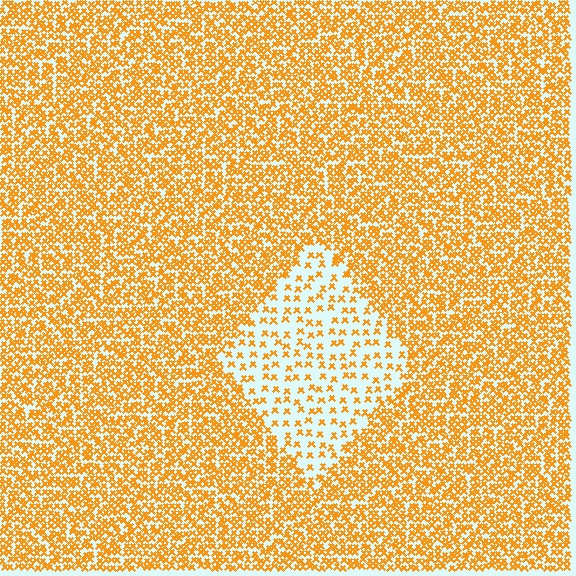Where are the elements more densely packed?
The elements are more densely packed outside the diamond boundary.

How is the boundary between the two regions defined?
The boundary is defined by a change in element density (approximately 2.8x ratio). All elements are the same color, size, and shape.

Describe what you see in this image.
The image contains small orange elements arranged at two different densities. A diamond-shaped region is visible where the elements are less densely packed than the surrounding area.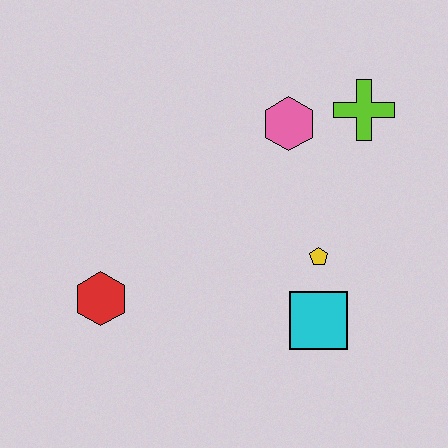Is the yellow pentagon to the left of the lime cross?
Yes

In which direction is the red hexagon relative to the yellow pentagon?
The red hexagon is to the left of the yellow pentagon.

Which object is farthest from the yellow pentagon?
The red hexagon is farthest from the yellow pentagon.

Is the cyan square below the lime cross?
Yes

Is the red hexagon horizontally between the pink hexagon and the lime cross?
No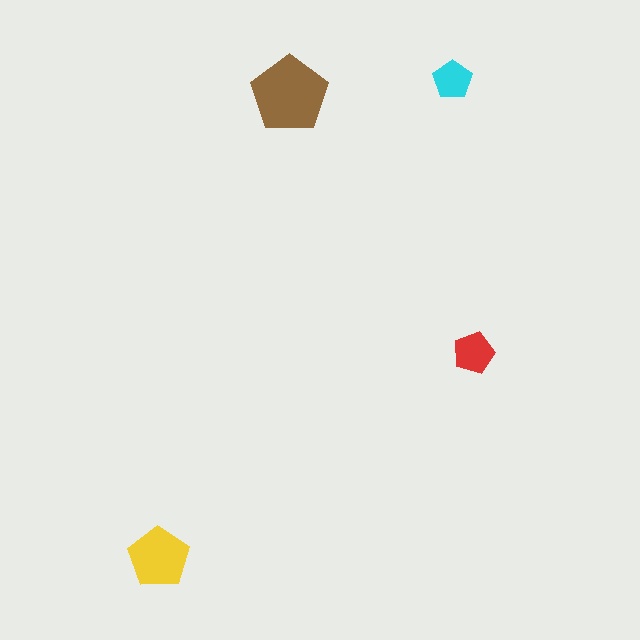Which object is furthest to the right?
The red pentagon is rightmost.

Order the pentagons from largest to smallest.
the brown one, the yellow one, the red one, the cyan one.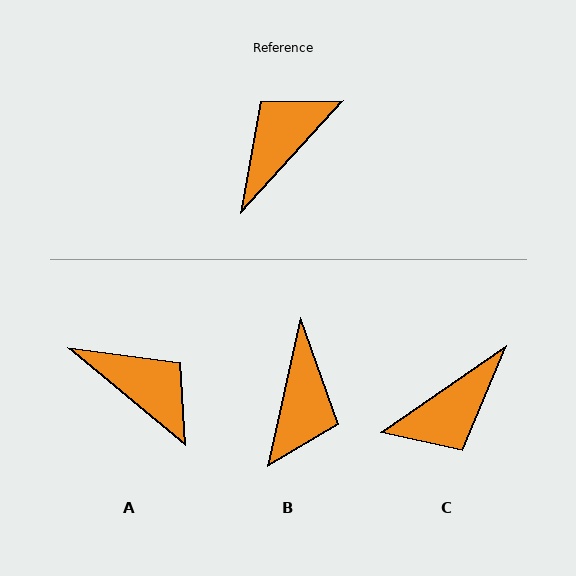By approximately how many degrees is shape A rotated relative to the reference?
Approximately 87 degrees clockwise.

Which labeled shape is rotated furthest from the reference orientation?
C, about 167 degrees away.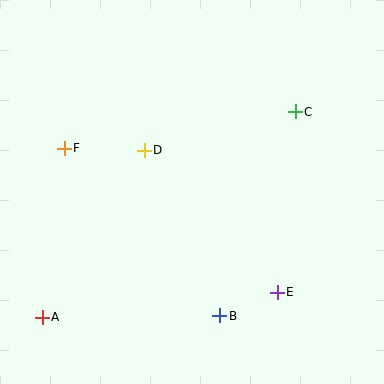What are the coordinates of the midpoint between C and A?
The midpoint between C and A is at (169, 214).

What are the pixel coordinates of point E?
Point E is at (277, 292).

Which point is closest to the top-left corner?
Point F is closest to the top-left corner.